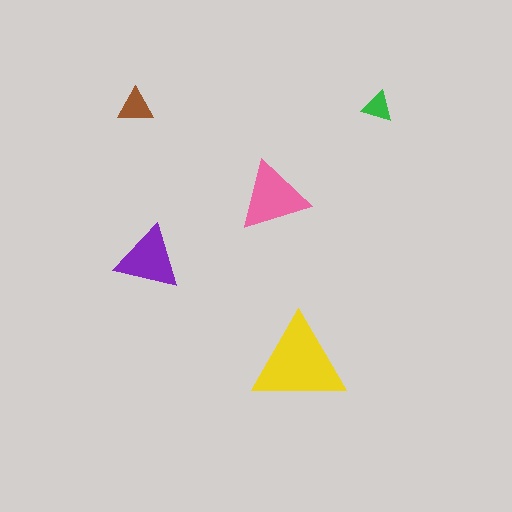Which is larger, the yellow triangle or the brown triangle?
The yellow one.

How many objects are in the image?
There are 5 objects in the image.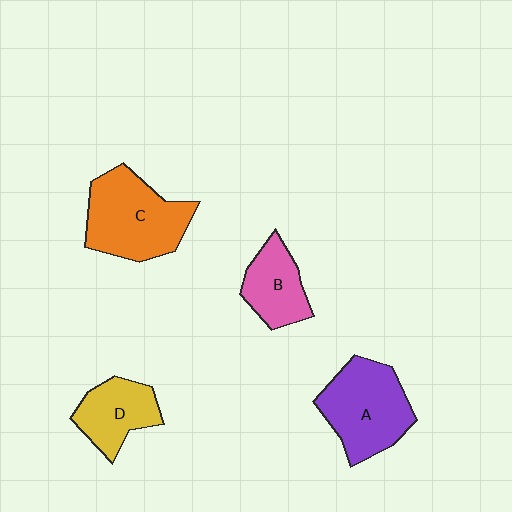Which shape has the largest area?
Shape C (orange).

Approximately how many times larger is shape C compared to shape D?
Approximately 1.6 times.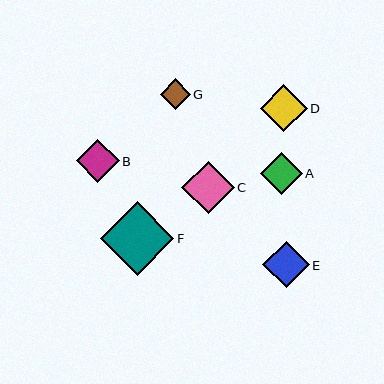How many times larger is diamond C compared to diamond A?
Diamond C is approximately 1.3 times the size of diamond A.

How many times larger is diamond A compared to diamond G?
Diamond A is approximately 1.4 times the size of diamond G.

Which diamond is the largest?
Diamond F is the largest with a size of approximately 74 pixels.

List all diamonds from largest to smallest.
From largest to smallest: F, C, D, E, B, A, G.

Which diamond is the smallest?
Diamond G is the smallest with a size of approximately 30 pixels.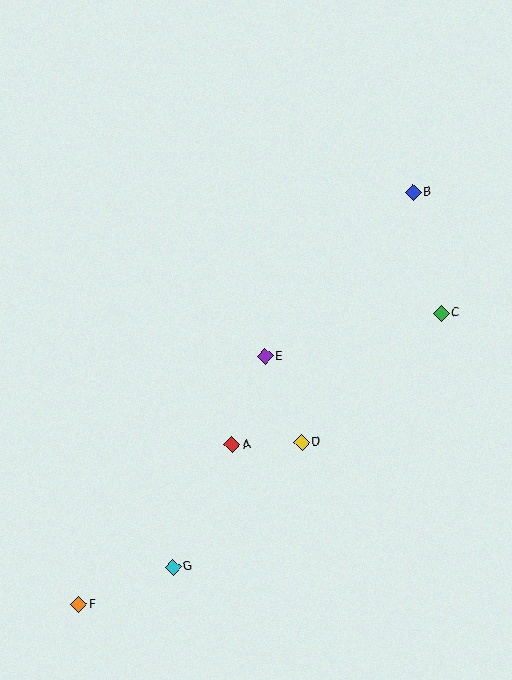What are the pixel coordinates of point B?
Point B is at (413, 192).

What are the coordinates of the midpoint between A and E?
The midpoint between A and E is at (249, 401).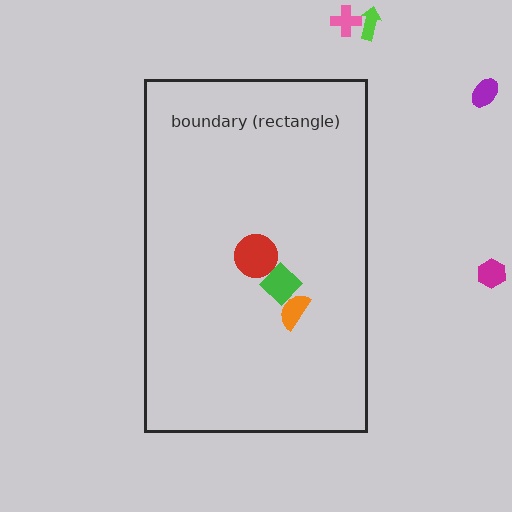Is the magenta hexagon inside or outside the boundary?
Outside.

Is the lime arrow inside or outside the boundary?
Outside.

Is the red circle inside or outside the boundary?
Inside.